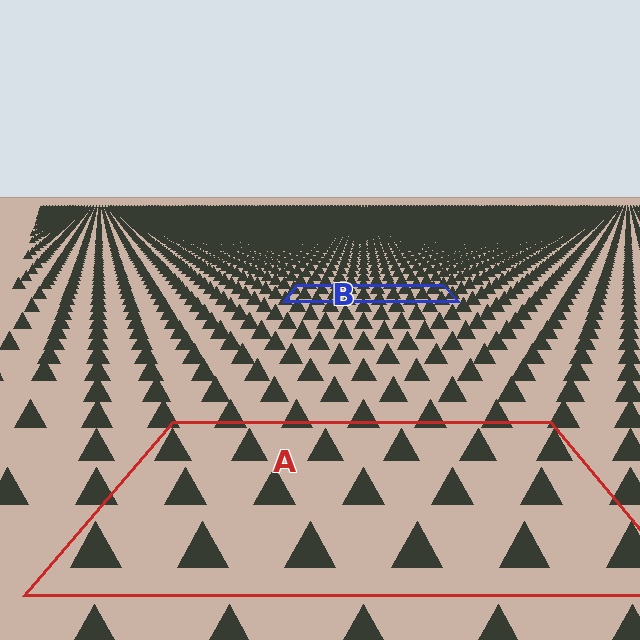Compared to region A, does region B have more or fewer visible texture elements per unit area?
Region B has more texture elements per unit area — they are packed more densely because it is farther away.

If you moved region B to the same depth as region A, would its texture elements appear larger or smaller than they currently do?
They would appear larger. At a closer depth, the same texture elements are projected at a bigger on-screen size.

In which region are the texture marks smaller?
The texture marks are smaller in region B, because it is farther away.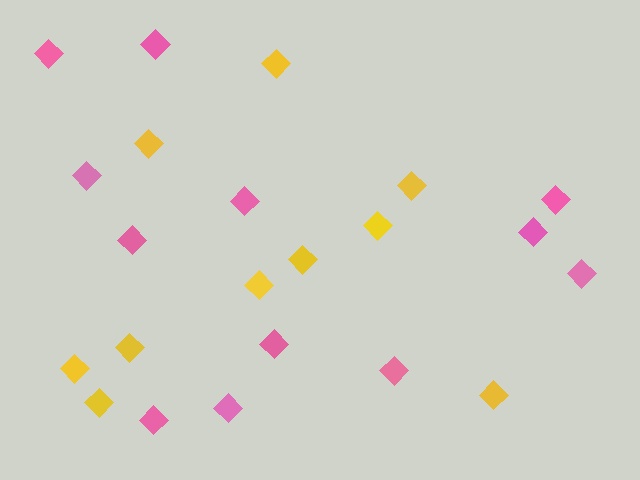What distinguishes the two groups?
There are 2 groups: one group of yellow diamonds (10) and one group of pink diamonds (12).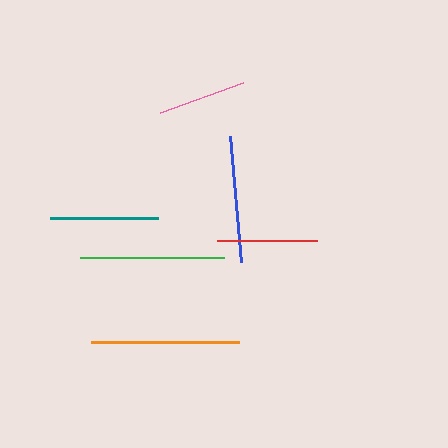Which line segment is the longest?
The orange line is the longest at approximately 147 pixels.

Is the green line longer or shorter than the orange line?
The orange line is longer than the green line.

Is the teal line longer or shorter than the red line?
The teal line is longer than the red line.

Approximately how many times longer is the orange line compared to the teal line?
The orange line is approximately 1.4 times the length of the teal line.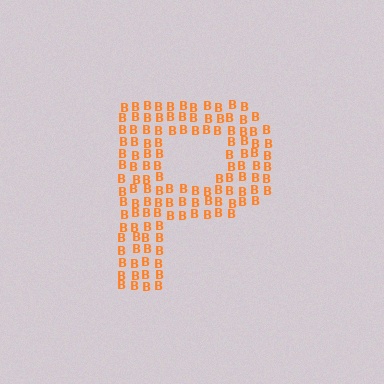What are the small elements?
The small elements are letter B's.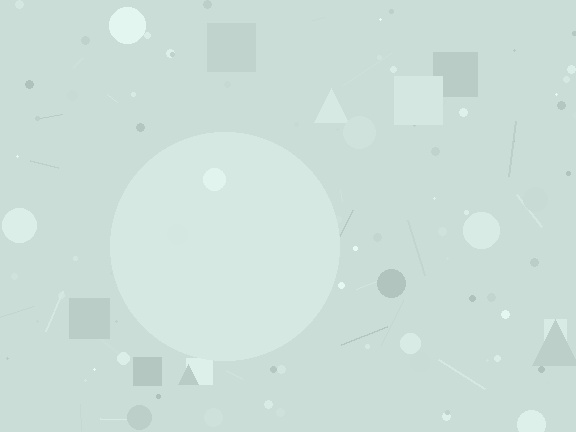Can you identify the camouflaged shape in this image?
The camouflaged shape is a circle.